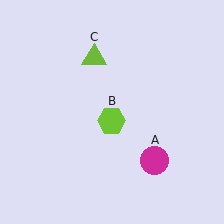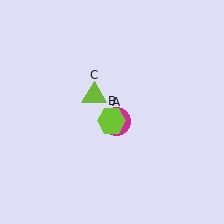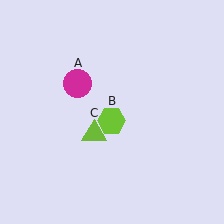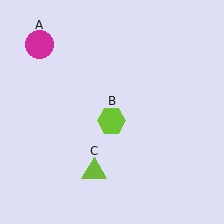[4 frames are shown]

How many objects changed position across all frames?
2 objects changed position: magenta circle (object A), lime triangle (object C).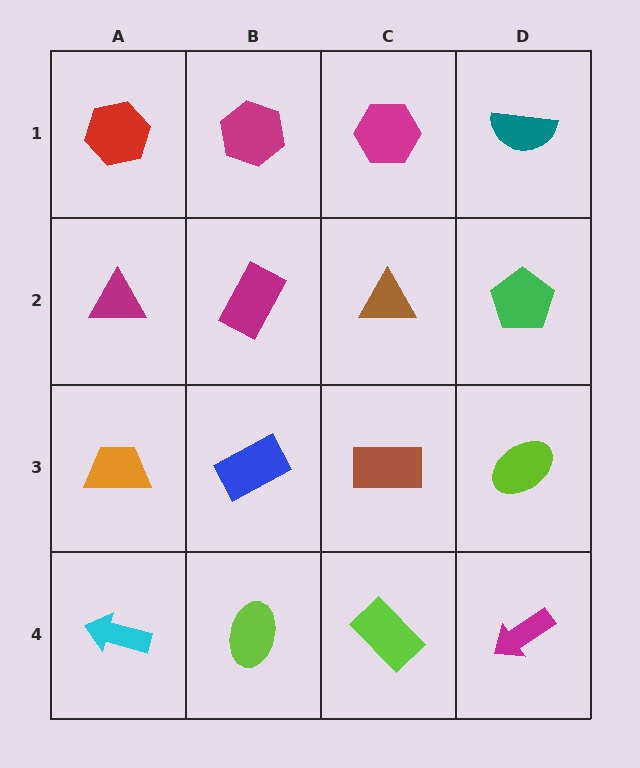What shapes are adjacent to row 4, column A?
An orange trapezoid (row 3, column A), a lime ellipse (row 4, column B).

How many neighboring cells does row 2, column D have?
3.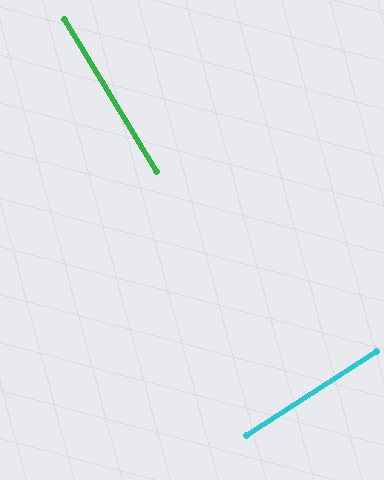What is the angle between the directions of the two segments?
Approximately 89 degrees.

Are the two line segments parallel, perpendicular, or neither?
Perpendicular — they meet at approximately 89°.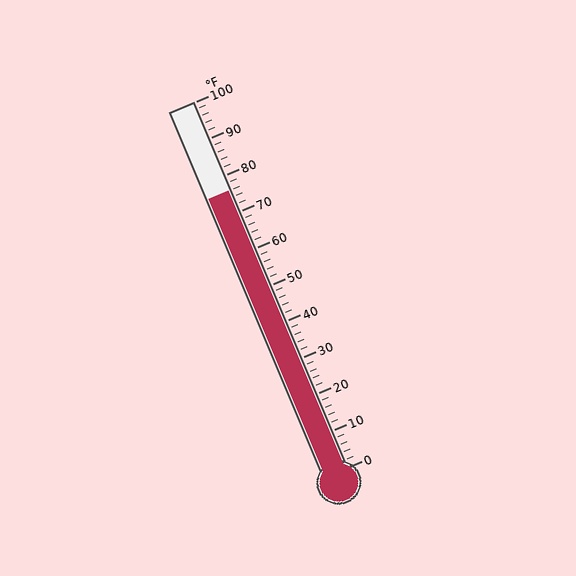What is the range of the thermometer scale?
The thermometer scale ranges from 0°F to 100°F.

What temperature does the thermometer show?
The thermometer shows approximately 76°F.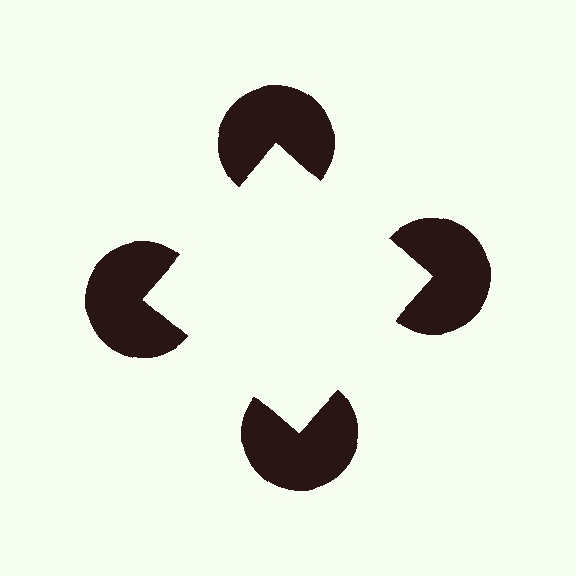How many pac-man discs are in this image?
There are 4 — one at each vertex of the illusory square.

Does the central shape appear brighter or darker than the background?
It typically appears slightly brighter than the background, even though no actual brightness change is drawn.